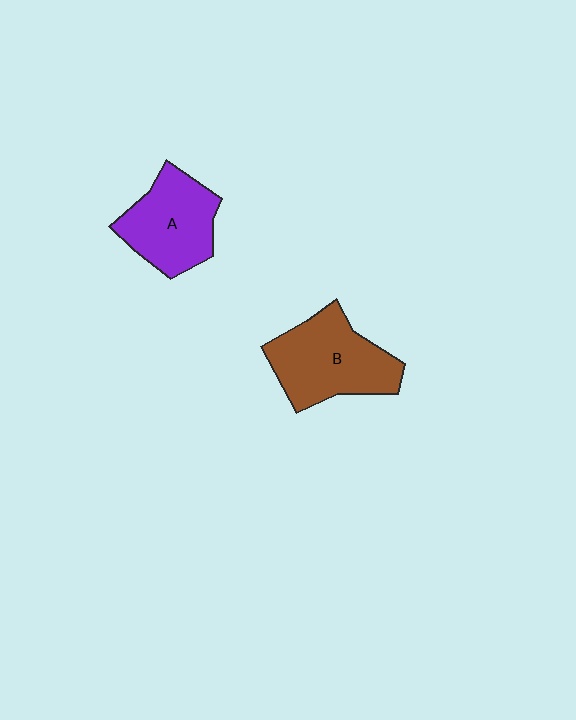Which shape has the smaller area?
Shape A (purple).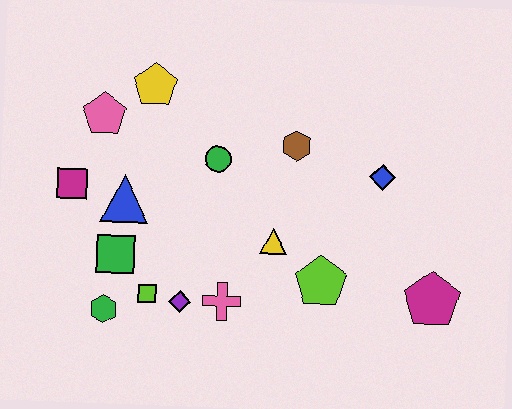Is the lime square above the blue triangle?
No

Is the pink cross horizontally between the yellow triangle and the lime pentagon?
No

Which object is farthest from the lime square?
The magenta pentagon is farthest from the lime square.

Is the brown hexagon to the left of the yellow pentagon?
No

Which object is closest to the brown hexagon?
The green circle is closest to the brown hexagon.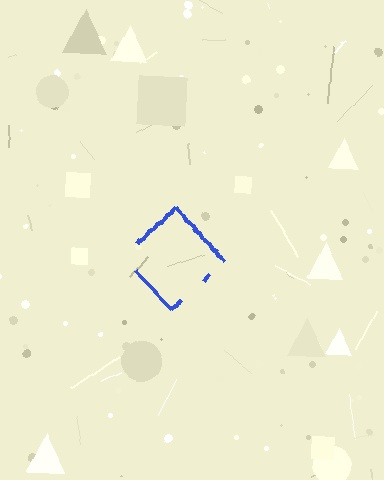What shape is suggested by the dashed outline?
The dashed outline suggests a diamond.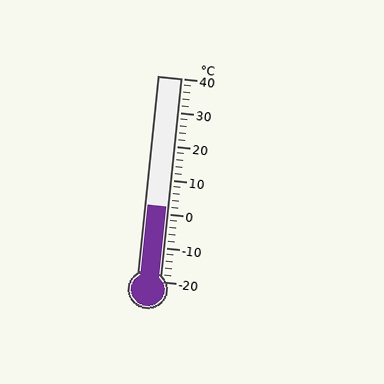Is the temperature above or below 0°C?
The temperature is above 0°C.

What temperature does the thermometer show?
The thermometer shows approximately 2°C.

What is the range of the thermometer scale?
The thermometer scale ranges from -20°C to 40°C.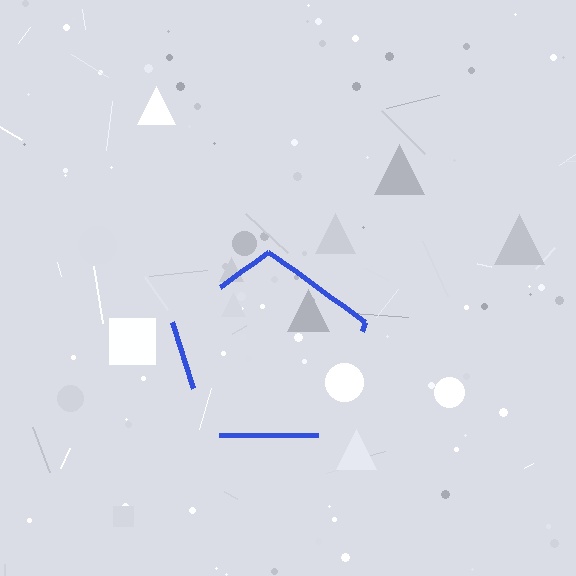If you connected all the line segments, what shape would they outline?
They would outline a pentagon.